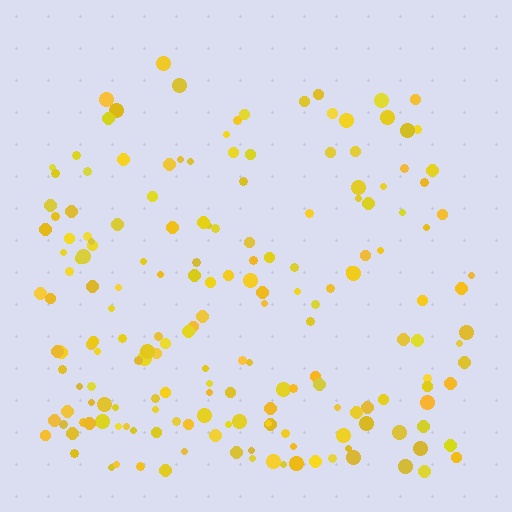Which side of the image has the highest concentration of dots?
The bottom.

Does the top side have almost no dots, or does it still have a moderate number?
Still a moderate number, just noticeably fewer than the bottom.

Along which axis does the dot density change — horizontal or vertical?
Vertical.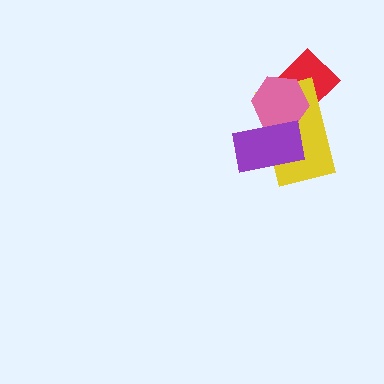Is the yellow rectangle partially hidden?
Yes, it is partially covered by another shape.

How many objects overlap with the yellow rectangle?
3 objects overlap with the yellow rectangle.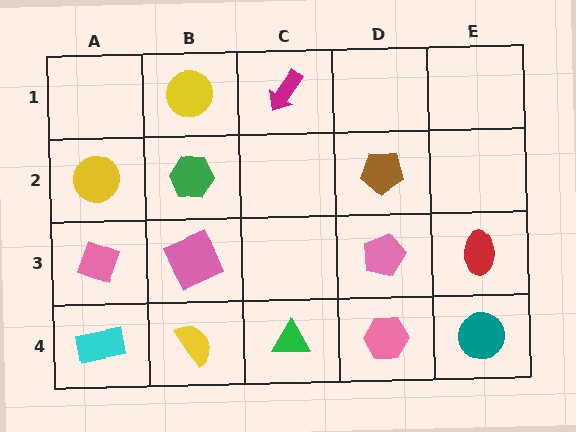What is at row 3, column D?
A pink pentagon.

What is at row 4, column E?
A teal circle.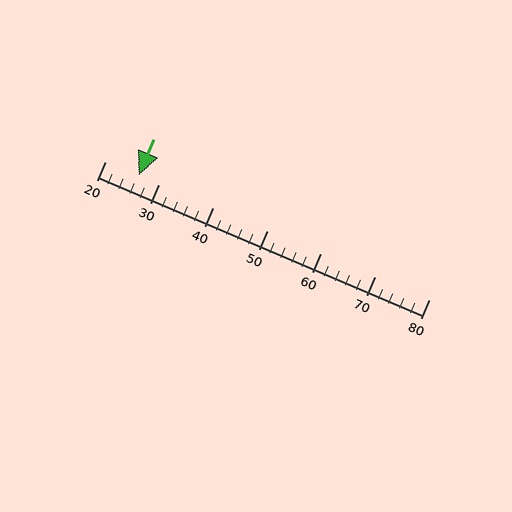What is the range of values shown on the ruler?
The ruler shows values from 20 to 80.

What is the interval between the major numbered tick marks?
The major tick marks are spaced 10 units apart.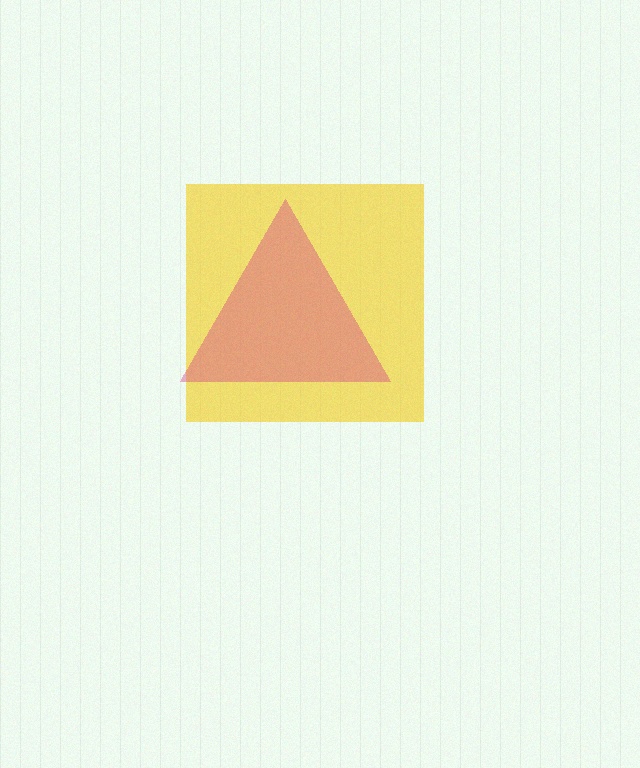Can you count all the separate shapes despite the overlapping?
Yes, there are 2 separate shapes.